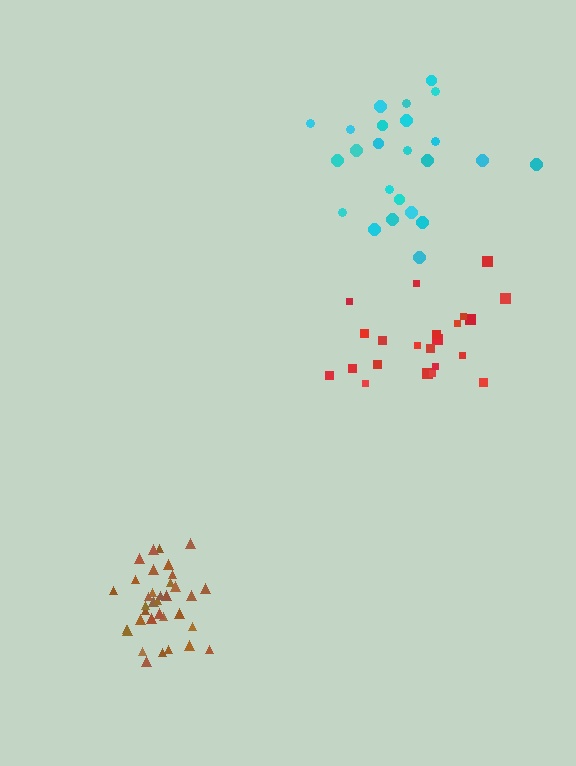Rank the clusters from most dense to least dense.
brown, red, cyan.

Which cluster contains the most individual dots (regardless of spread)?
Brown (35).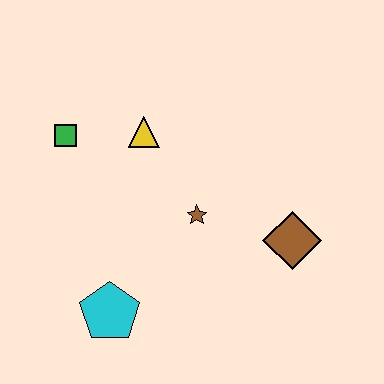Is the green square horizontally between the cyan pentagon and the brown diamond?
No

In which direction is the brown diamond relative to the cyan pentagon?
The brown diamond is to the right of the cyan pentagon.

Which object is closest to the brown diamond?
The brown star is closest to the brown diamond.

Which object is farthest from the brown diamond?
The green square is farthest from the brown diamond.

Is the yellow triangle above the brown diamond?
Yes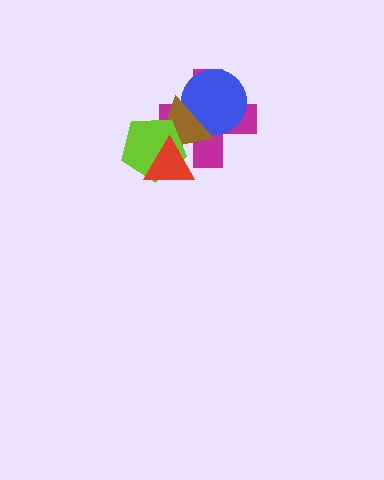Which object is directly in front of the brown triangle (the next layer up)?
The lime pentagon is directly in front of the brown triangle.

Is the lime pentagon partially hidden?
Yes, it is partially covered by another shape.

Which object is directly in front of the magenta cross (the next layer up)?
The blue circle is directly in front of the magenta cross.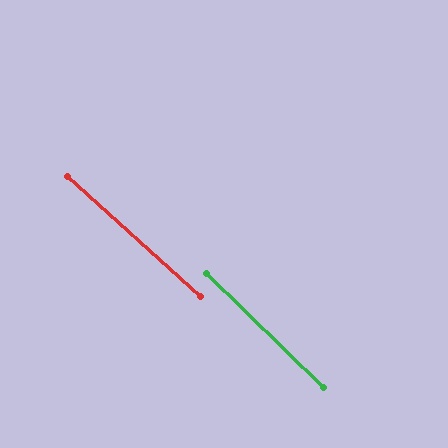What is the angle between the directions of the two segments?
Approximately 2 degrees.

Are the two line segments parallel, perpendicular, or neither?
Parallel — their directions differ by only 2.0°.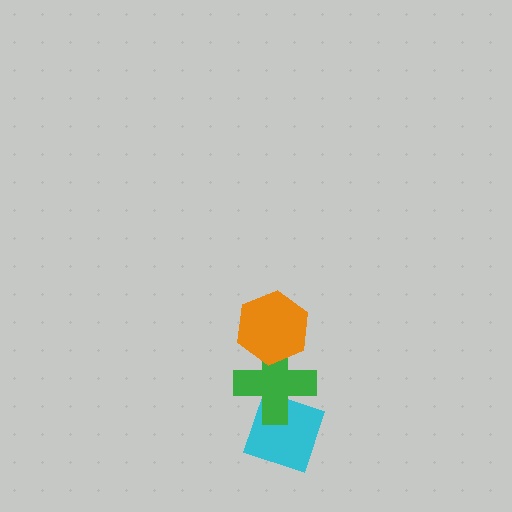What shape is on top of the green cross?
The orange hexagon is on top of the green cross.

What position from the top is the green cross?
The green cross is 2nd from the top.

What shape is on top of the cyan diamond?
The green cross is on top of the cyan diamond.